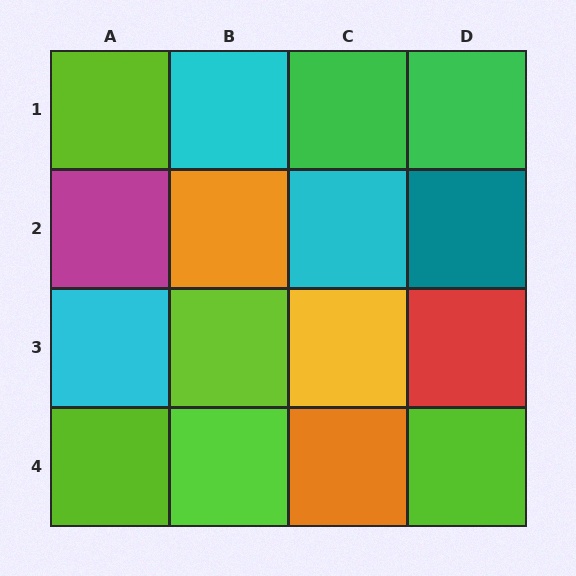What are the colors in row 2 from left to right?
Magenta, orange, cyan, teal.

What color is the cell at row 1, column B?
Cyan.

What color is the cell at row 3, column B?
Lime.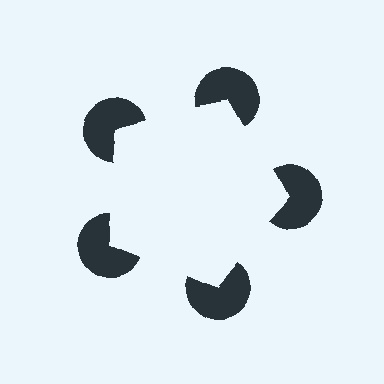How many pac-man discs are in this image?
There are 5 — one at each vertex of the illusory pentagon.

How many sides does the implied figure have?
5 sides.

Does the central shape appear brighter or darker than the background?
It typically appears slightly brighter than the background, even though no actual brightness change is drawn.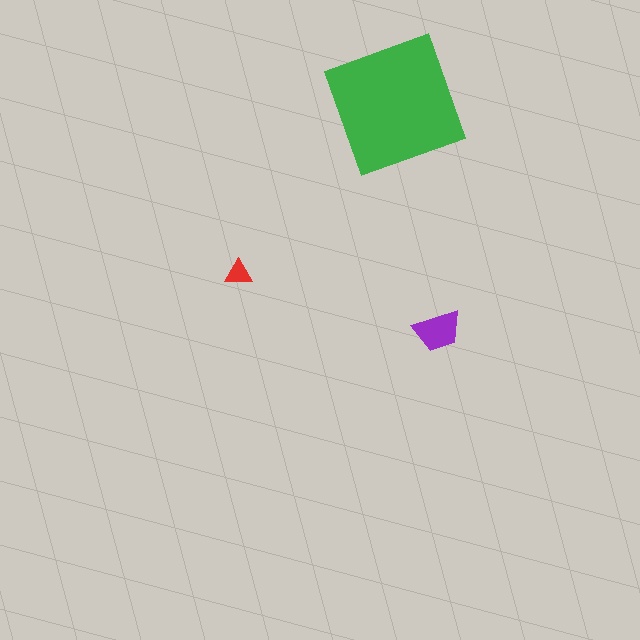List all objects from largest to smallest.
The green square, the purple trapezoid, the red triangle.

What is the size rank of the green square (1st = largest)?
1st.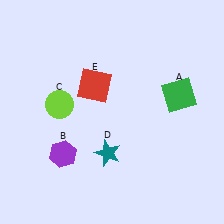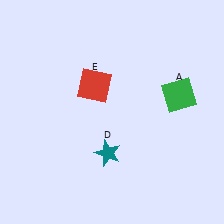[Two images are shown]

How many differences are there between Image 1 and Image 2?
There are 2 differences between the two images.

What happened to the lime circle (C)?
The lime circle (C) was removed in Image 2. It was in the top-left area of Image 1.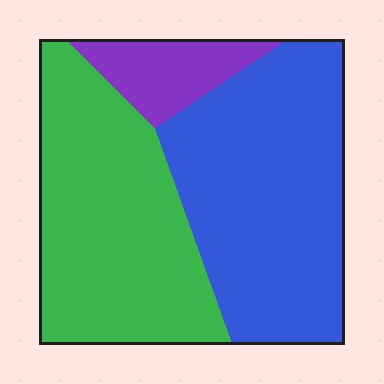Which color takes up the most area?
Blue, at roughly 45%.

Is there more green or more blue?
Blue.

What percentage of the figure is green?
Green takes up about two fifths (2/5) of the figure.